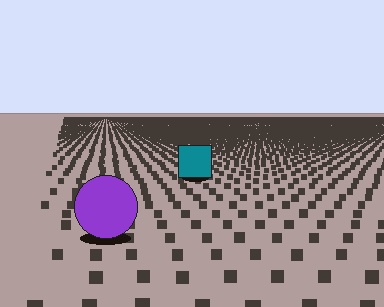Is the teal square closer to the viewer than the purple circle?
No. The purple circle is closer — you can tell from the texture gradient: the ground texture is coarser near it.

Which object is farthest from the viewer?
The teal square is farthest from the viewer. It appears smaller and the ground texture around it is denser.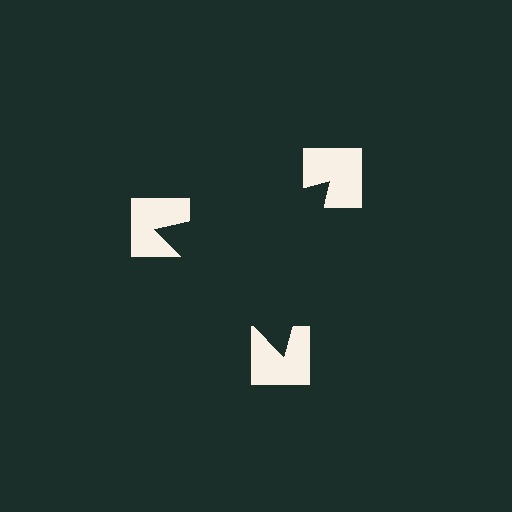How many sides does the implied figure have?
3 sides.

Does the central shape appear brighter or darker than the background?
It typically appears slightly darker than the background, even though no actual brightness change is drawn.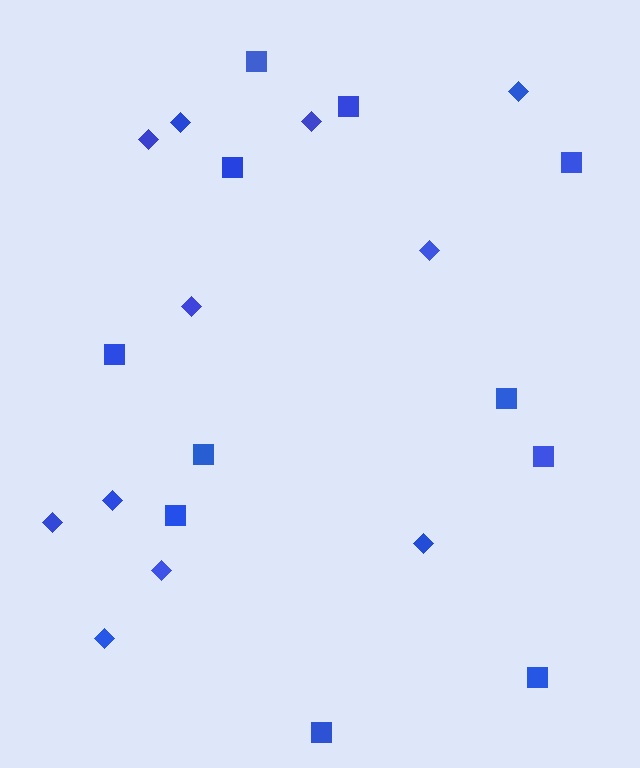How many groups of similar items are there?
There are 2 groups: one group of squares (11) and one group of diamonds (11).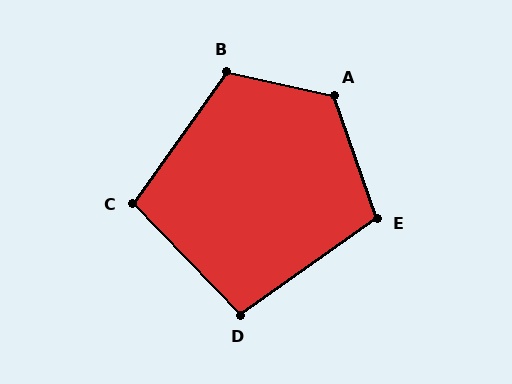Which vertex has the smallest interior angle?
D, at approximately 99 degrees.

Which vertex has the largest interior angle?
A, at approximately 122 degrees.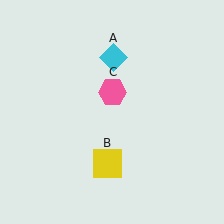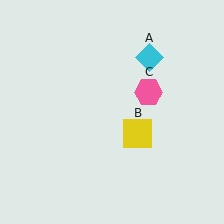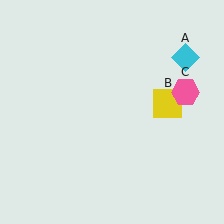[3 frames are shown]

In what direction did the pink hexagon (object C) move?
The pink hexagon (object C) moved right.